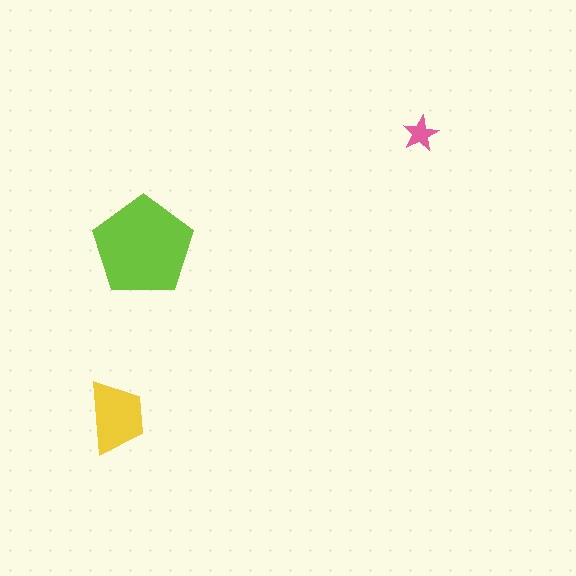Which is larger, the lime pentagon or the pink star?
The lime pentagon.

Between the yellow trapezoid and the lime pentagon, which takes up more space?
The lime pentagon.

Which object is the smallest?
The pink star.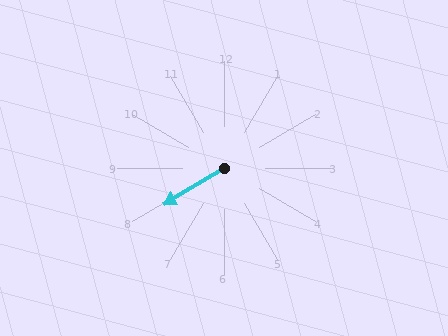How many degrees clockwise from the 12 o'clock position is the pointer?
Approximately 239 degrees.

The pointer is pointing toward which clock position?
Roughly 8 o'clock.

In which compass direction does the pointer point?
Southwest.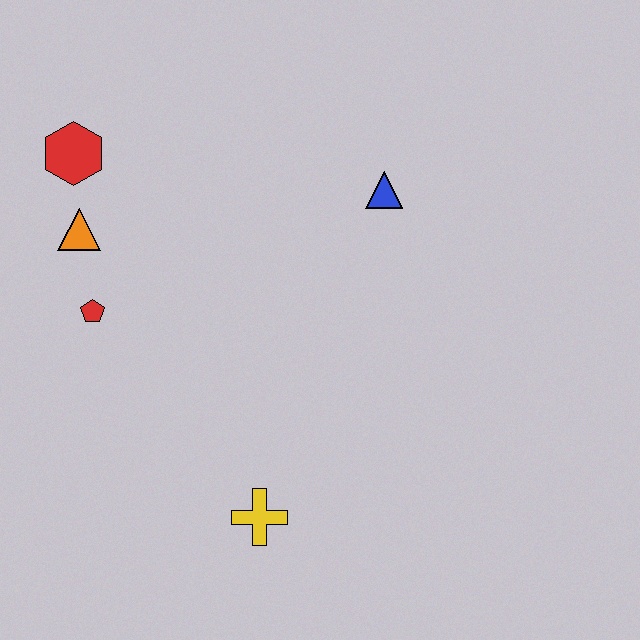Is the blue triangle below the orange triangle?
No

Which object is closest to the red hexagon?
The orange triangle is closest to the red hexagon.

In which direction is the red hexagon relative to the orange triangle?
The red hexagon is above the orange triangle.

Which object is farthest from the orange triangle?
The yellow cross is farthest from the orange triangle.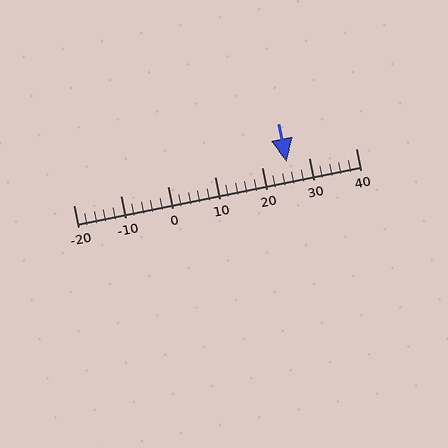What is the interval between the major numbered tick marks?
The major tick marks are spaced 10 units apart.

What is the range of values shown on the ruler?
The ruler shows values from -20 to 40.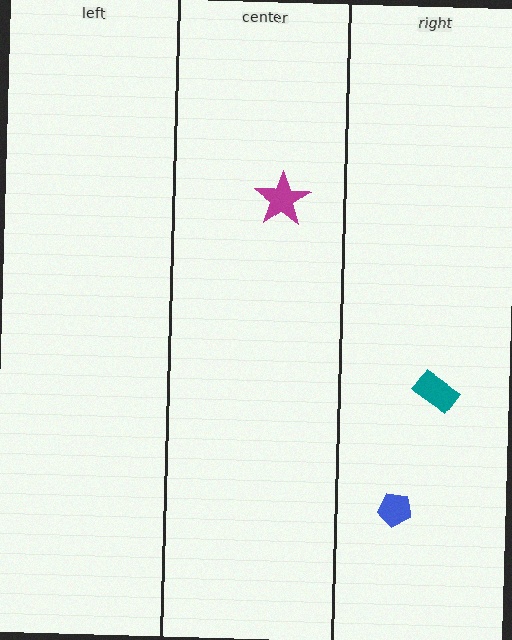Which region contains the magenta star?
The center region.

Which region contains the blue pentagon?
The right region.